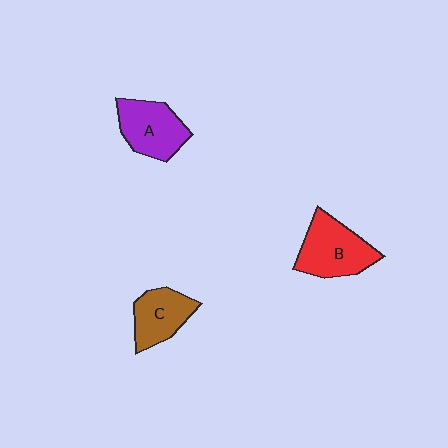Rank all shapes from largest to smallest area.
From largest to smallest: B (red), A (purple), C (brown).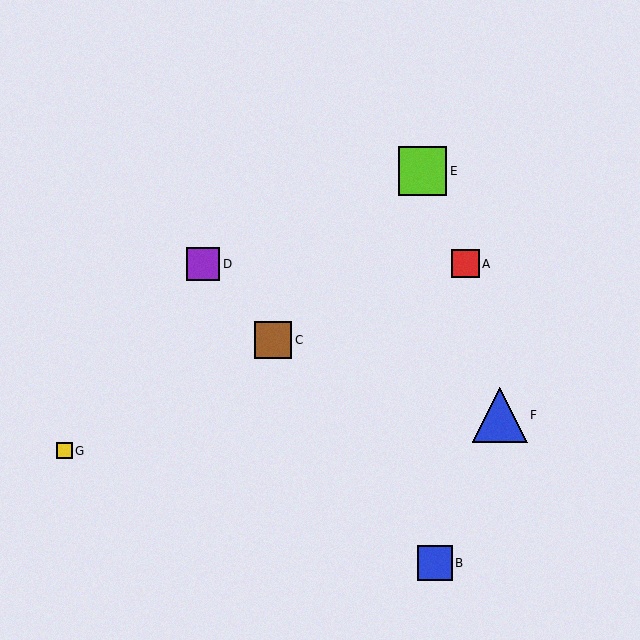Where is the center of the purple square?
The center of the purple square is at (203, 264).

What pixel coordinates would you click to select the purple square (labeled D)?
Click at (203, 264) to select the purple square D.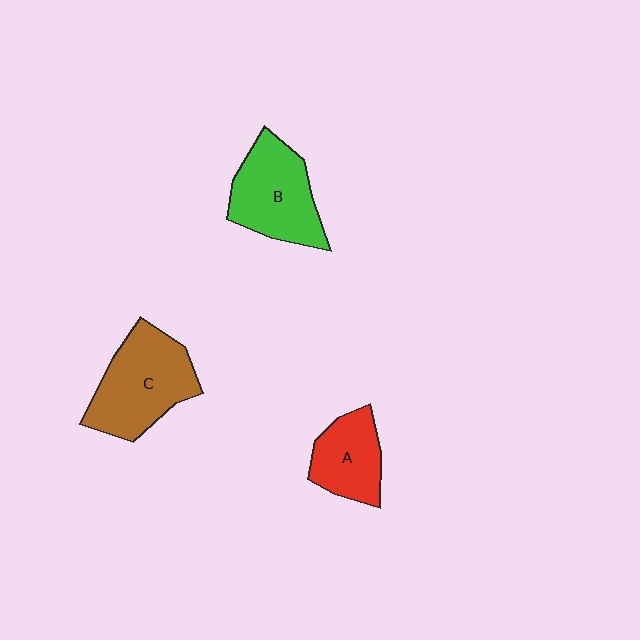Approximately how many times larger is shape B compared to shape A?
Approximately 1.4 times.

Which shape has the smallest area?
Shape A (red).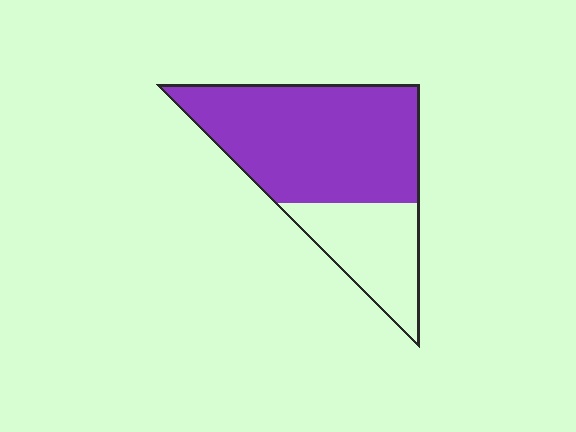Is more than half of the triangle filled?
Yes.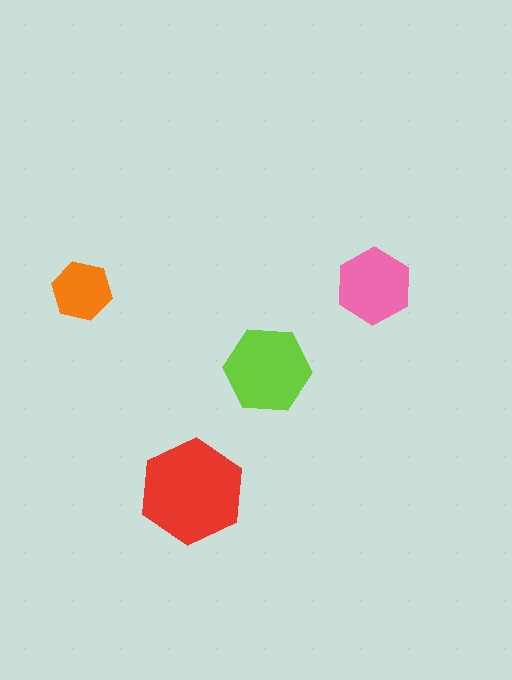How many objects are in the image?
There are 4 objects in the image.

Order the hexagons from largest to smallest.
the red one, the lime one, the pink one, the orange one.